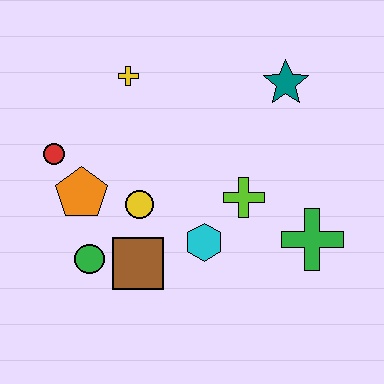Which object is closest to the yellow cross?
The red circle is closest to the yellow cross.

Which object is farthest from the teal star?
The green circle is farthest from the teal star.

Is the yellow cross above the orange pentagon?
Yes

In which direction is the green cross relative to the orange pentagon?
The green cross is to the right of the orange pentagon.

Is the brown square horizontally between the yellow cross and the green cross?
Yes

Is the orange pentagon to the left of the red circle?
No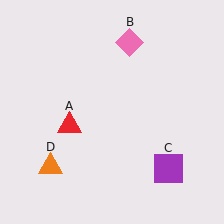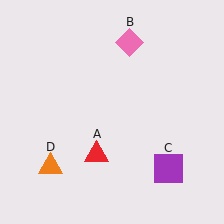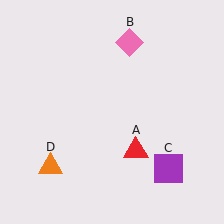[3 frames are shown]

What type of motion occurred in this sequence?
The red triangle (object A) rotated counterclockwise around the center of the scene.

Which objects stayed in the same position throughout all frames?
Pink diamond (object B) and purple square (object C) and orange triangle (object D) remained stationary.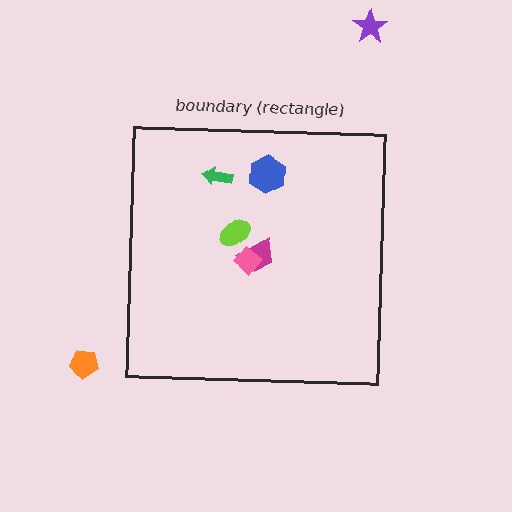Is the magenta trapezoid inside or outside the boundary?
Inside.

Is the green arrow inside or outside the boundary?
Inside.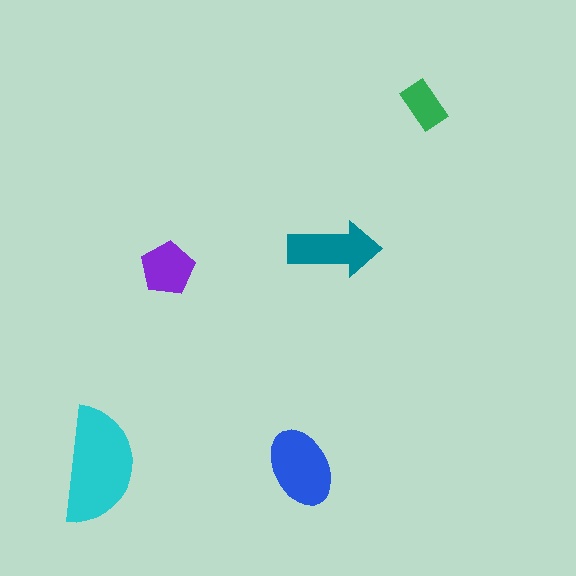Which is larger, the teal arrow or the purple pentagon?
The teal arrow.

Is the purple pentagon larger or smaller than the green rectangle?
Larger.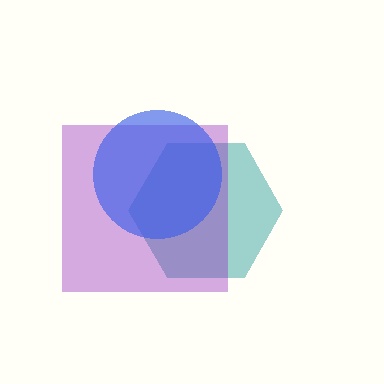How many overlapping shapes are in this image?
There are 3 overlapping shapes in the image.